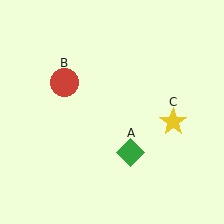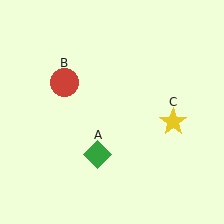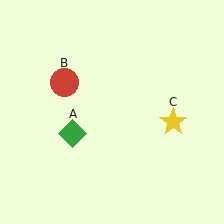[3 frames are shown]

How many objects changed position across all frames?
1 object changed position: green diamond (object A).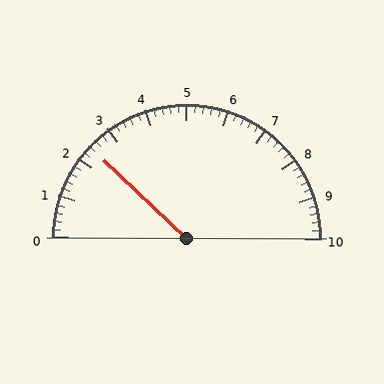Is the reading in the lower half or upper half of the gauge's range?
The reading is in the lower half of the range (0 to 10).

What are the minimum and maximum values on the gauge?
The gauge ranges from 0 to 10.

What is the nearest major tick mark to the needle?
The nearest major tick mark is 2.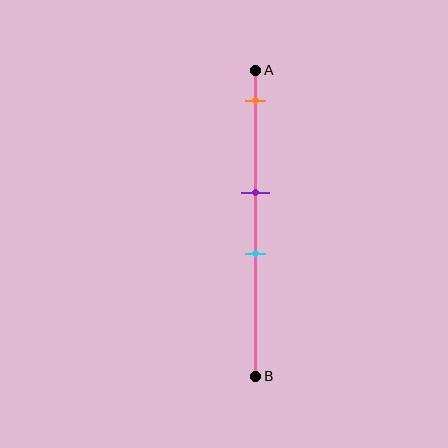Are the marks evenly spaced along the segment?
No, the marks are not evenly spaced.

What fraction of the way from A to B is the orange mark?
The orange mark is approximately 10% (0.1) of the way from A to B.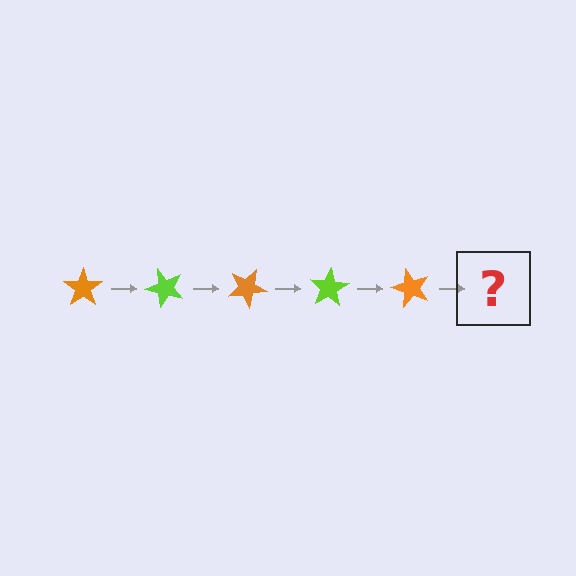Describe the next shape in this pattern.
It should be a lime star, rotated 250 degrees from the start.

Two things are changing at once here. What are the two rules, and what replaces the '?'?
The two rules are that it rotates 50 degrees each step and the color cycles through orange and lime. The '?' should be a lime star, rotated 250 degrees from the start.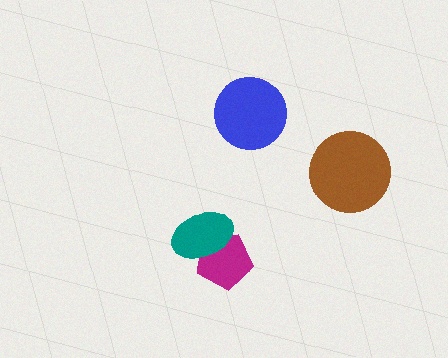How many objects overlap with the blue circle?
0 objects overlap with the blue circle.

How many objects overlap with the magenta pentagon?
1 object overlaps with the magenta pentagon.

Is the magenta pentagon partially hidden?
Yes, it is partially covered by another shape.